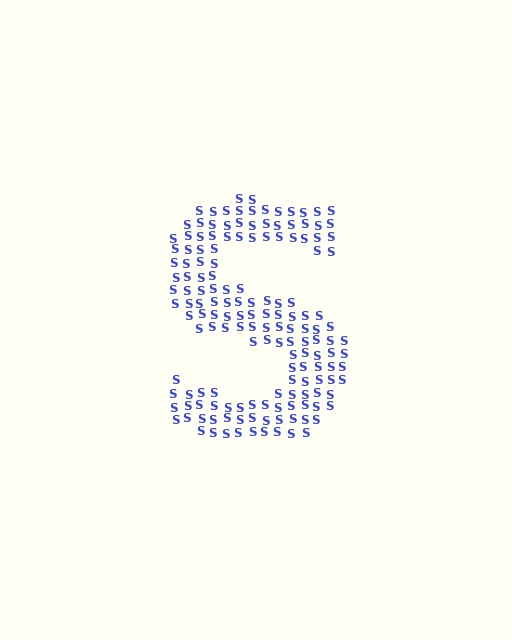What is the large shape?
The large shape is the letter S.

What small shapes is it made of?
It is made of small letter S's.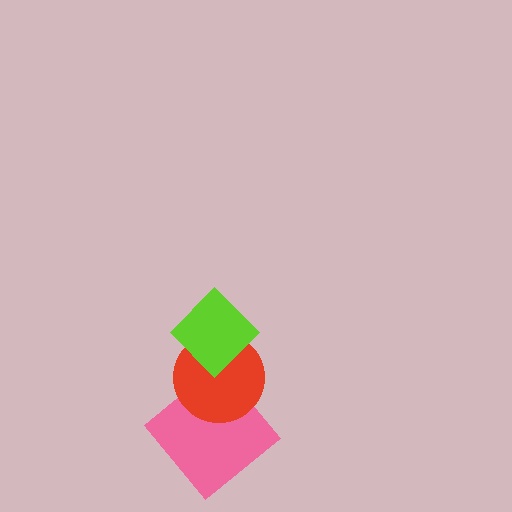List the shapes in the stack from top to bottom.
From top to bottom: the lime diamond, the red circle, the pink diamond.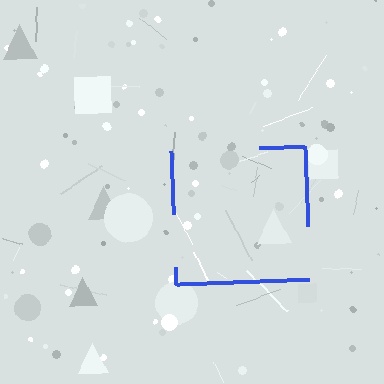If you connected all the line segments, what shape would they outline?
They would outline a square.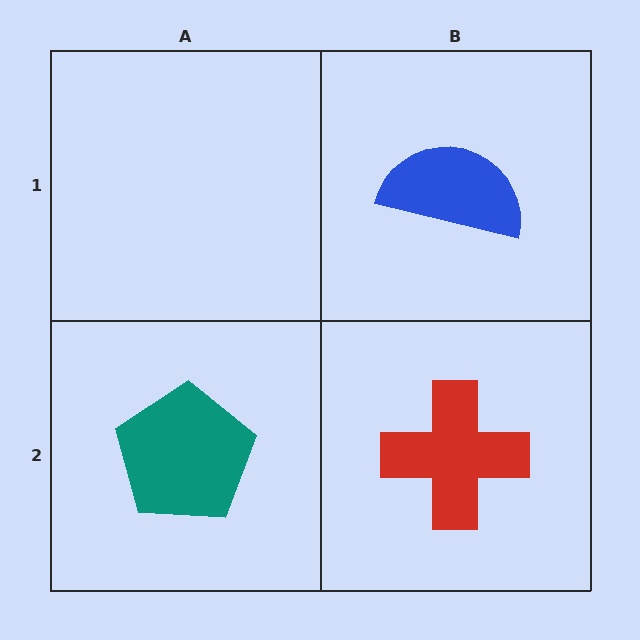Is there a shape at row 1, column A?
No, that cell is empty.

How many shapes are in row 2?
2 shapes.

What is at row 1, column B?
A blue semicircle.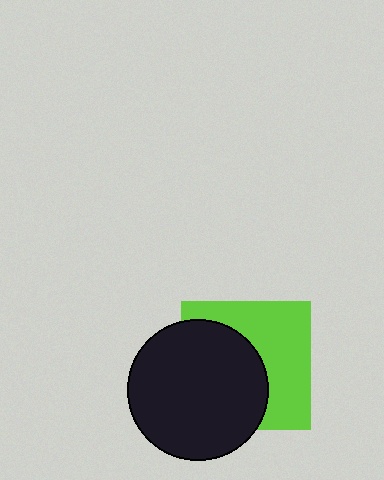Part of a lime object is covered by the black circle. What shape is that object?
It is a square.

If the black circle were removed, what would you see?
You would see the complete lime square.